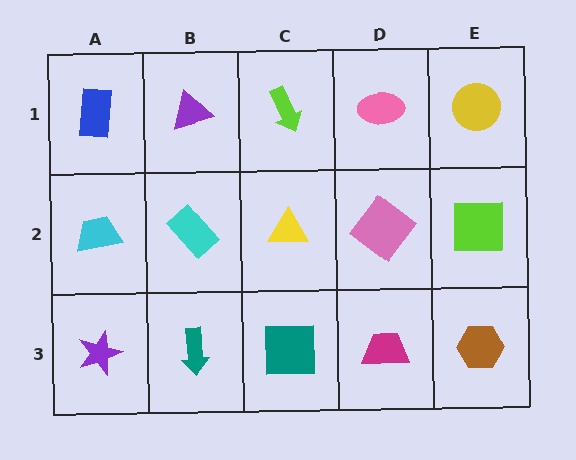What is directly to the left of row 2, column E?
A pink diamond.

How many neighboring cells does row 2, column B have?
4.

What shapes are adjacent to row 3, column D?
A pink diamond (row 2, column D), a teal square (row 3, column C), a brown hexagon (row 3, column E).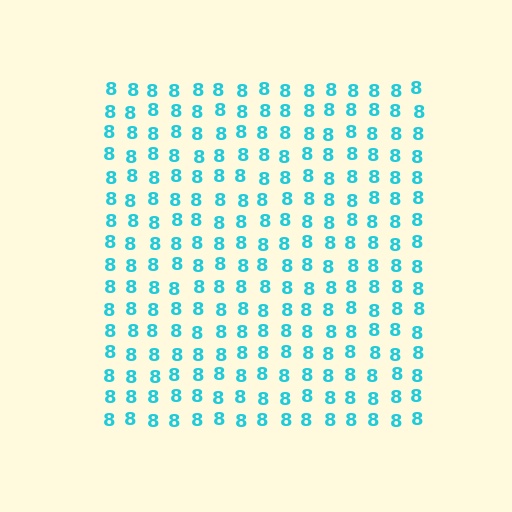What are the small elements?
The small elements are digit 8's.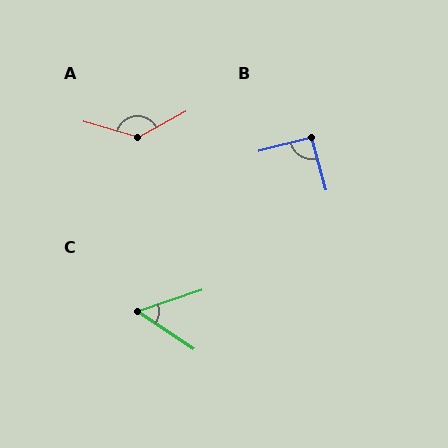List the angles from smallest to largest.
C (53°), B (91°), A (135°).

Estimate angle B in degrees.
Approximately 91 degrees.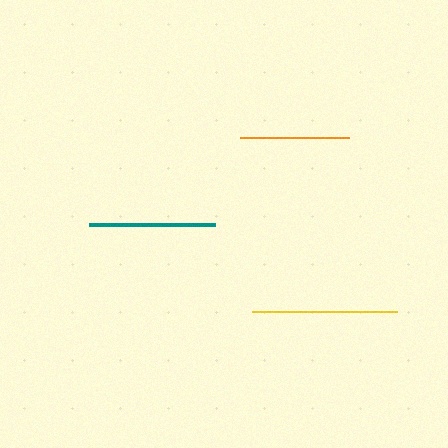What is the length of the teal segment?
The teal segment is approximately 126 pixels long.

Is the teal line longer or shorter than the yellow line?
The yellow line is longer than the teal line.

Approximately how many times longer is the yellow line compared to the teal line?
The yellow line is approximately 1.1 times the length of the teal line.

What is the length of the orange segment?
The orange segment is approximately 109 pixels long.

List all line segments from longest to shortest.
From longest to shortest: yellow, teal, orange.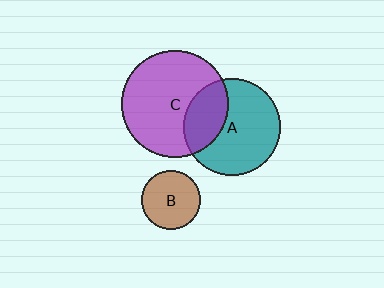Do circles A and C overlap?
Yes.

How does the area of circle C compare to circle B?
Approximately 3.3 times.